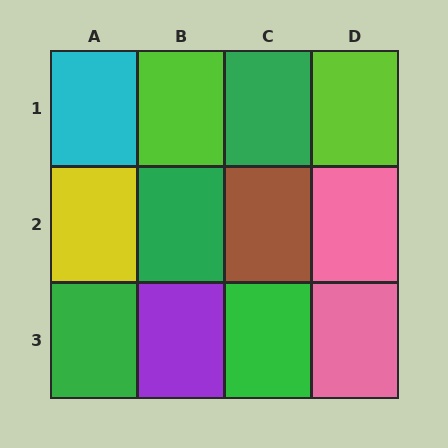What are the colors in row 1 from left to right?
Cyan, lime, green, lime.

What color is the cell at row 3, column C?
Green.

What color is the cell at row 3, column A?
Green.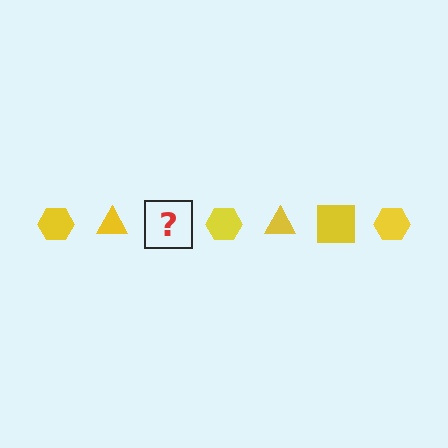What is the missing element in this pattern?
The missing element is a yellow square.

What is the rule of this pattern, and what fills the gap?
The rule is that the pattern cycles through hexagon, triangle, square shapes in yellow. The gap should be filled with a yellow square.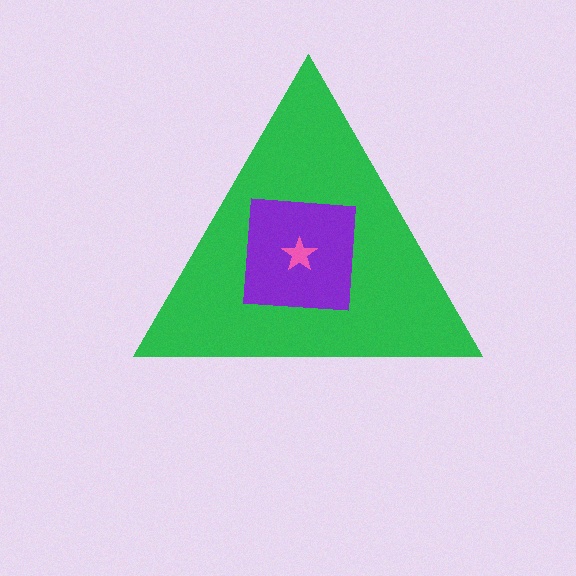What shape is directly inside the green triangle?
The purple square.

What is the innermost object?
The pink star.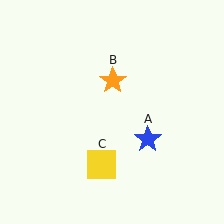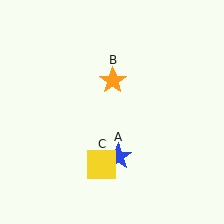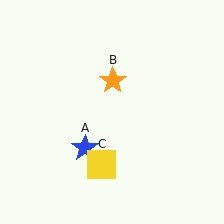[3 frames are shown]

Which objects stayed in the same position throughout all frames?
Orange star (object B) and yellow square (object C) remained stationary.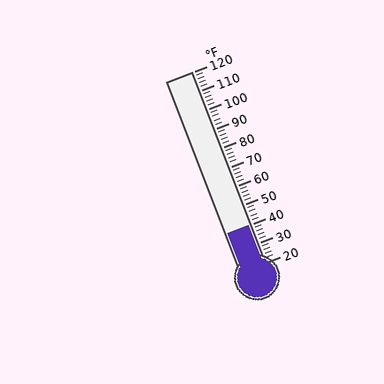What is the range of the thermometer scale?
The thermometer scale ranges from 20°F to 120°F.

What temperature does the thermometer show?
The thermometer shows approximately 40°F.